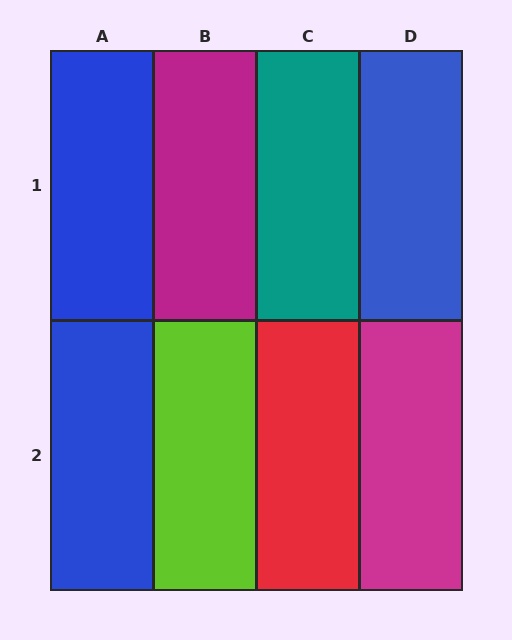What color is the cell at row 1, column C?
Teal.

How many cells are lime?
1 cell is lime.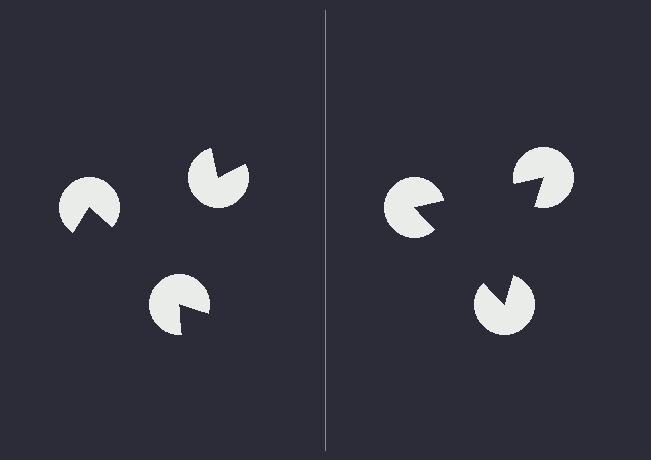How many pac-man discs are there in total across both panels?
6 — 3 on each side.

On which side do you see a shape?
An illusory triangle appears on the right side. On the left side the wedge cuts are rotated, so no coherent shape forms.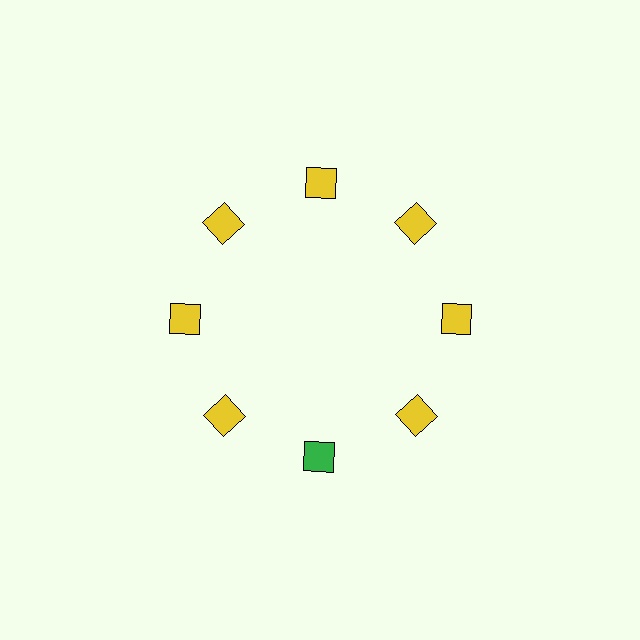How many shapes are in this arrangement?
There are 8 shapes arranged in a ring pattern.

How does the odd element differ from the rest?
It has a different color: green instead of yellow.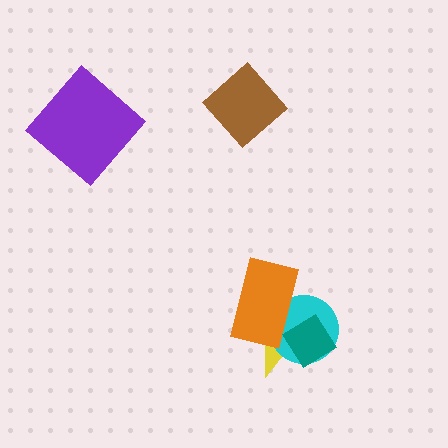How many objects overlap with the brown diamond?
0 objects overlap with the brown diamond.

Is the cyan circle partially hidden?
Yes, it is partially covered by another shape.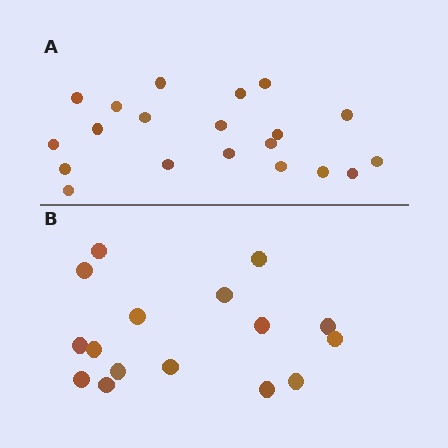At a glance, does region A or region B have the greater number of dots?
Region A (the top region) has more dots.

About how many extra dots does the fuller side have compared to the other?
Region A has about 4 more dots than region B.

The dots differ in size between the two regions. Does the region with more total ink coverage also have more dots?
No. Region B has more total ink coverage because its dots are larger, but region A actually contains more individual dots. Total area can be misleading — the number of items is what matters here.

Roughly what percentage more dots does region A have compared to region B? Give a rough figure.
About 25% more.